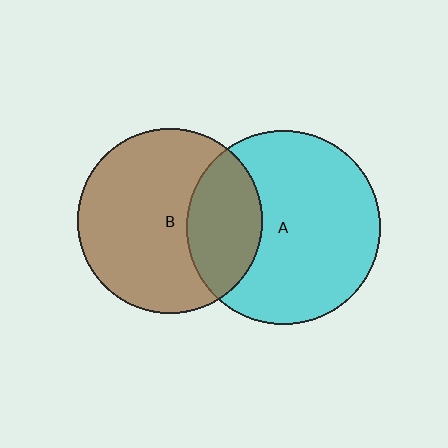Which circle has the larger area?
Circle A (cyan).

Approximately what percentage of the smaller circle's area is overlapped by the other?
Approximately 30%.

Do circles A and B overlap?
Yes.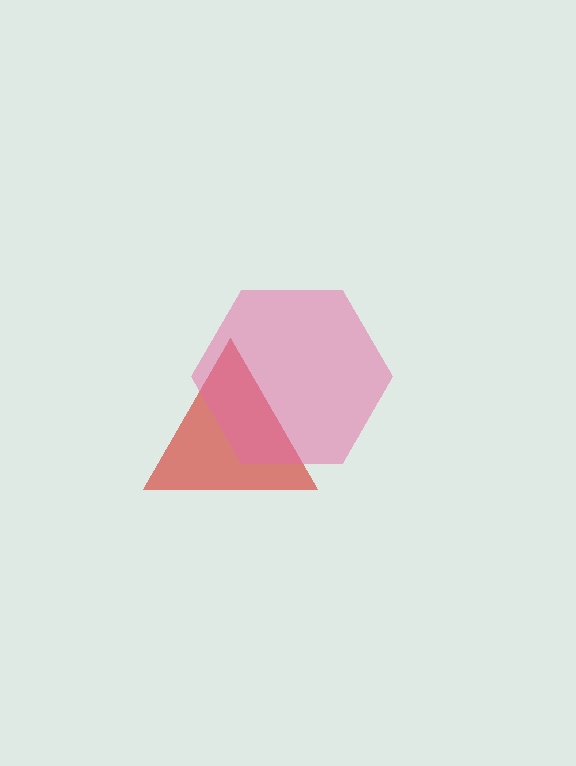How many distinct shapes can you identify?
There are 2 distinct shapes: a red triangle, a pink hexagon.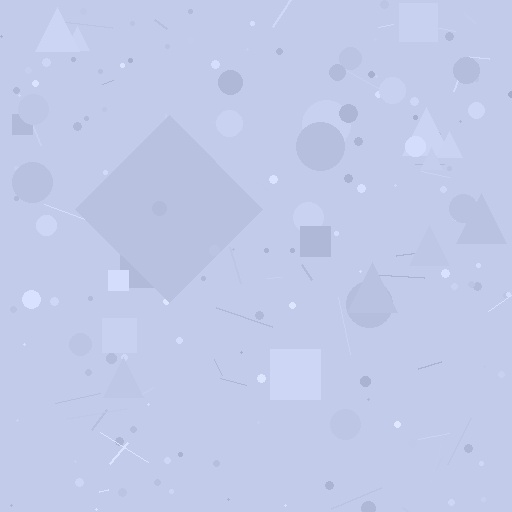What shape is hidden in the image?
A diamond is hidden in the image.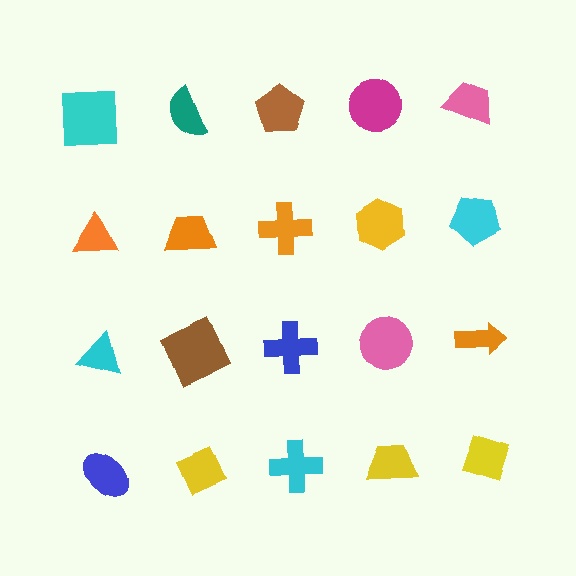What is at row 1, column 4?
A magenta circle.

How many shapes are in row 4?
5 shapes.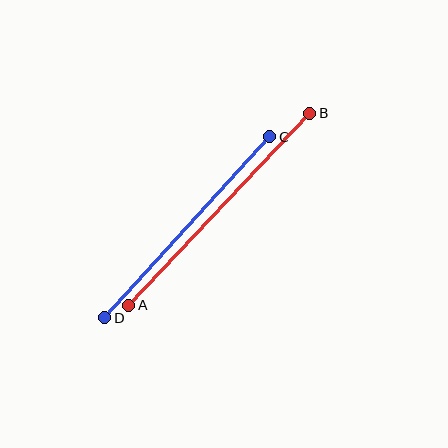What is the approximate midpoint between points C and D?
The midpoint is at approximately (187, 227) pixels.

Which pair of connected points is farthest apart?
Points A and B are farthest apart.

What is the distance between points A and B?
The distance is approximately 264 pixels.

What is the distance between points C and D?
The distance is approximately 245 pixels.